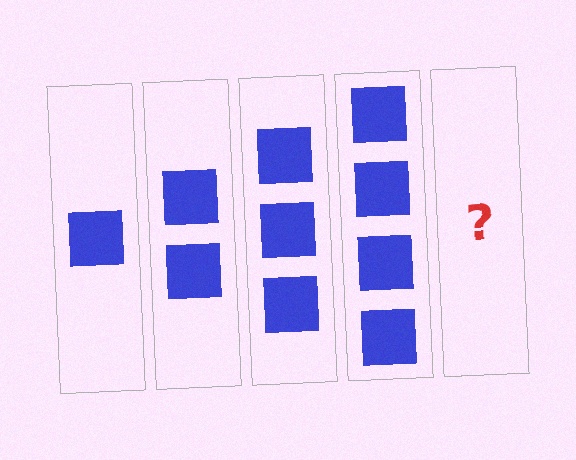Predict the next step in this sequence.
The next step is 5 squares.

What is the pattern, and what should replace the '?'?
The pattern is that each step adds one more square. The '?' should be 5 squares.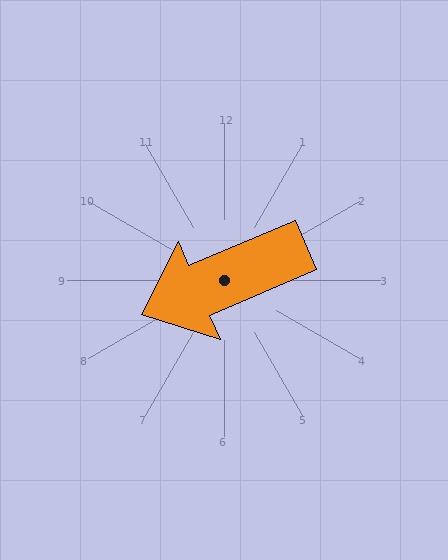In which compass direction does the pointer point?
Southwest.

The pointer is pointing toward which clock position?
Roughly 8 o'clock.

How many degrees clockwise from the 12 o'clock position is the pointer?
Approximately 247 degrees.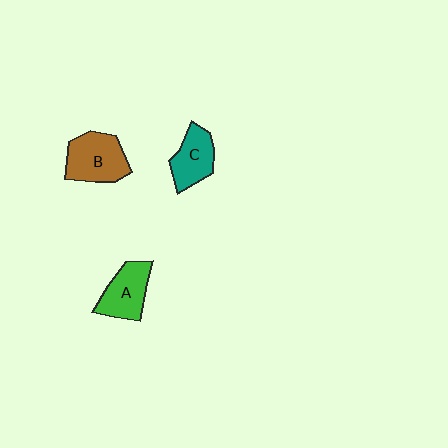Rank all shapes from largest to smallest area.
From largest to smallest: B (brown), A (green), C (teal).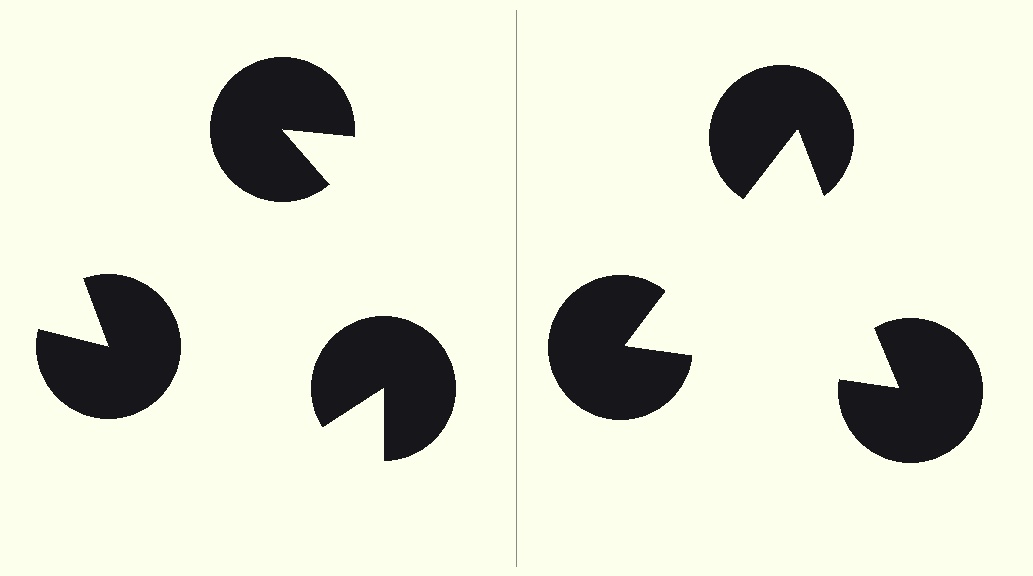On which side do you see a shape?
An illusory triangle appears on the right side. On the left side the wedge cuts are rotated, so no coherent shape forms.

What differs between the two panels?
The pac-man discs are positioned identically on both sides; only the wedge orientations differ. On the right they align to a triangle; on the left they are misaligned.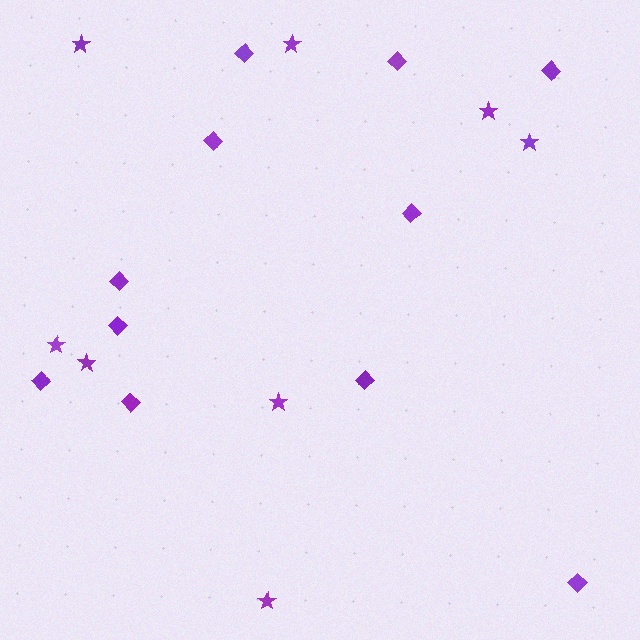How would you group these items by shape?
There are 2 groups: one group of stars (8) and one group of diamonds (11).